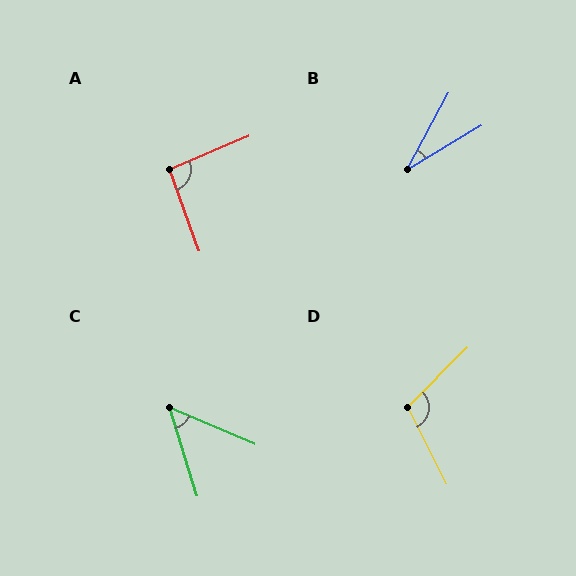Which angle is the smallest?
B, at approximately 31 degrees.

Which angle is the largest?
D, at approximately 109 degrees.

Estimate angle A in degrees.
Approximately 93 degrees.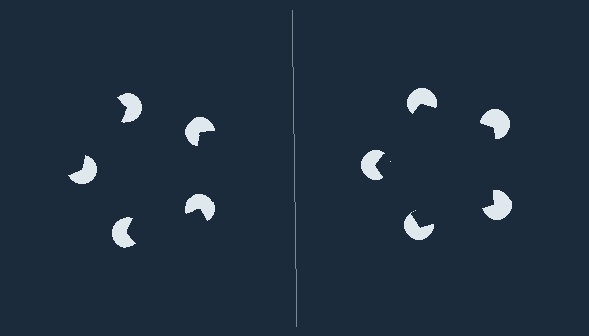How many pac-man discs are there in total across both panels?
10 — 5 on each side.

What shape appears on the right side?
An illusory pentagon.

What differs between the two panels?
The pac-man discs are positioned identically on both sides; only the wedge orientations differ. On the right they align to a pentagon; on the left they are misaligned.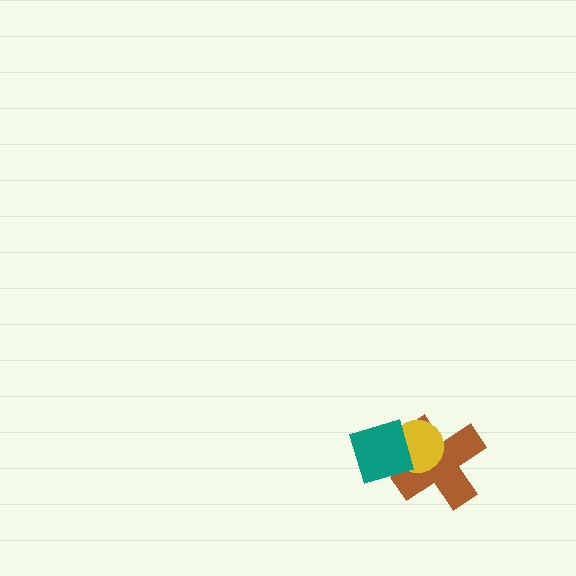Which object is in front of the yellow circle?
The teal diamond is in front of the yellow circle.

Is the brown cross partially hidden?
Yes, it is partially covered by another shape.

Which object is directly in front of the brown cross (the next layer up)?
The yellow circle is directly in front of the brown cross.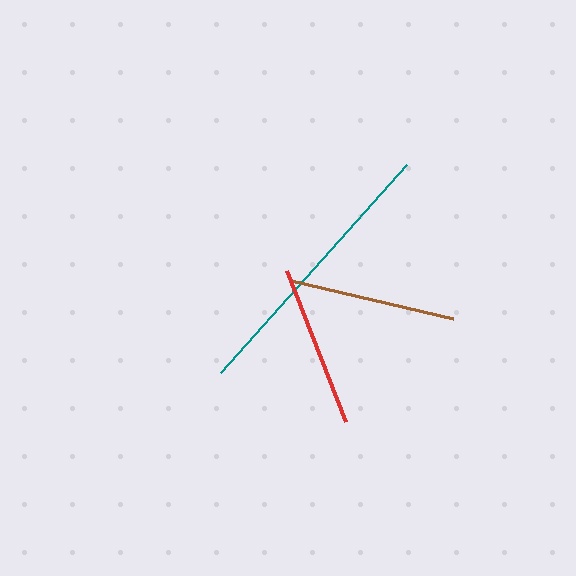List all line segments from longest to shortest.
From longest to shortest: teal, brown, red.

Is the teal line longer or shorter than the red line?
The teal line is longer than the red line.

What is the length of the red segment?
The red segment is approximately 162 pixels long.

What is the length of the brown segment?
The brown segment is approximately 166 pixels long.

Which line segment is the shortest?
The red line is the shortest at approximately 162 pixels.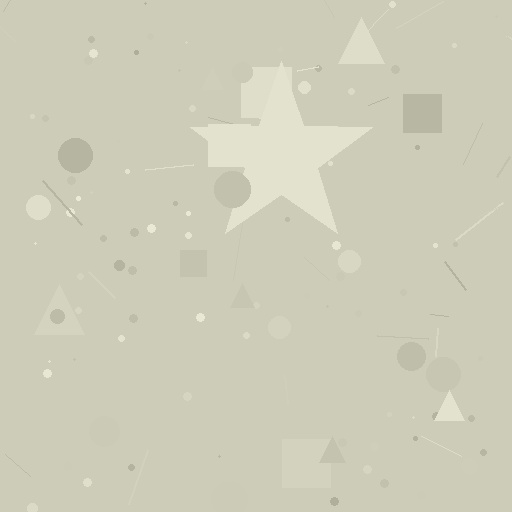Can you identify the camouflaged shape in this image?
The camouflaged shape is a star.